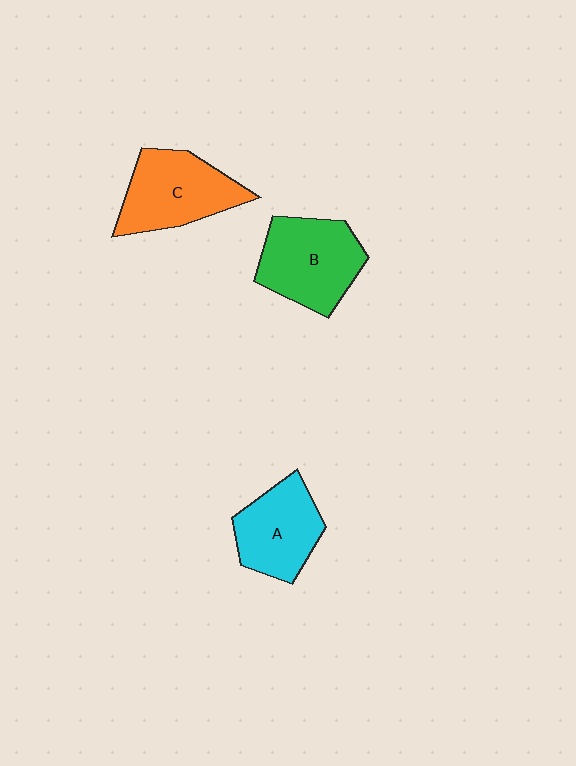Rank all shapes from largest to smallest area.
From largest to smallest: B (green), C (orange), A (cyan).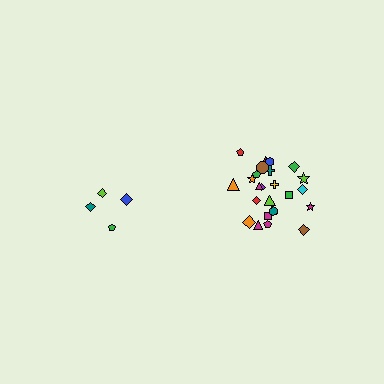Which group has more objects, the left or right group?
The right group.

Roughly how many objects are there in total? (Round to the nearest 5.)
Roughly 30 objects in total.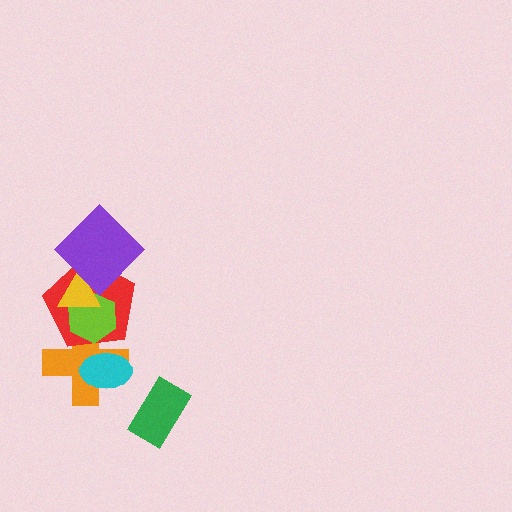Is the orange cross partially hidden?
Yes, it is partially covered by another shape.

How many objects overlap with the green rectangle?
0 objects overlap with the green rectangle.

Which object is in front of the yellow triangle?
The purple diamond is in front of the yellow triangle.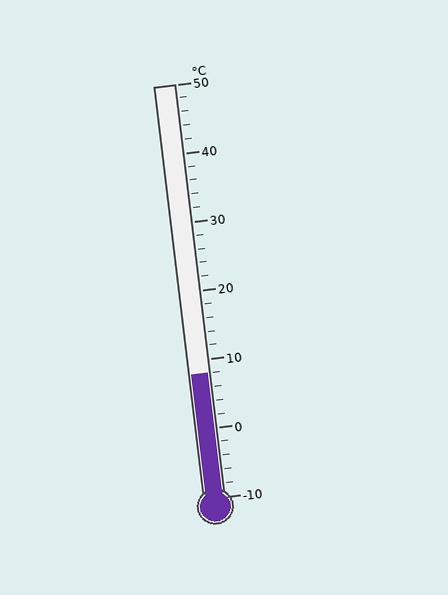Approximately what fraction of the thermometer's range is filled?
The thermometer is filled to approximately 30% of its range.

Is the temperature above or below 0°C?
The temperature is above 0°C.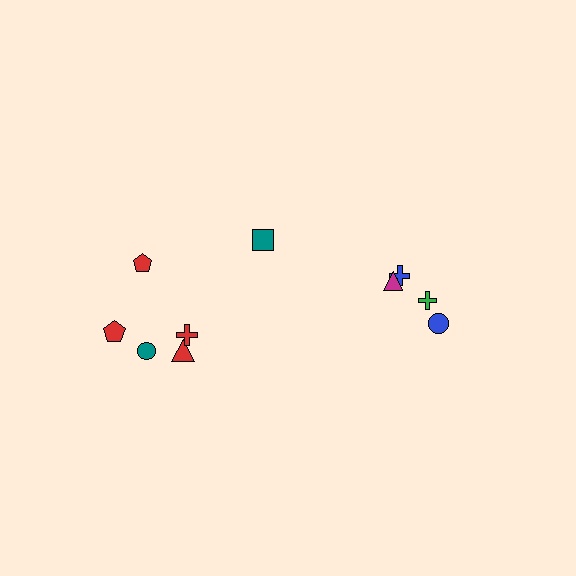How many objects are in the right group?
There are 4 objects.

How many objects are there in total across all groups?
There are 10 objects.